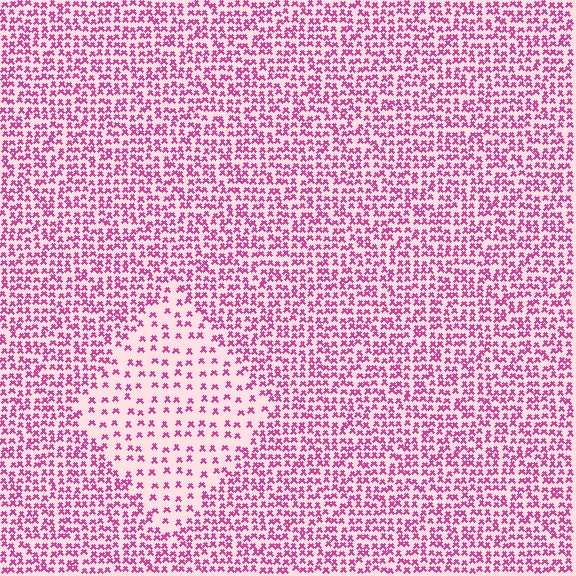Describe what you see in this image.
The image contains small magenta elements arranged at two different densities. A diamond-shaped region is visible where the elements are less densely packed than the surrounding area.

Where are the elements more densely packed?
The elements are more densely packed outside the diamond boundary.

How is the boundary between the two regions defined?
The boundary is defined by a change in element density (approximately 2.3x ratio). All elements are the same color, size, and shape.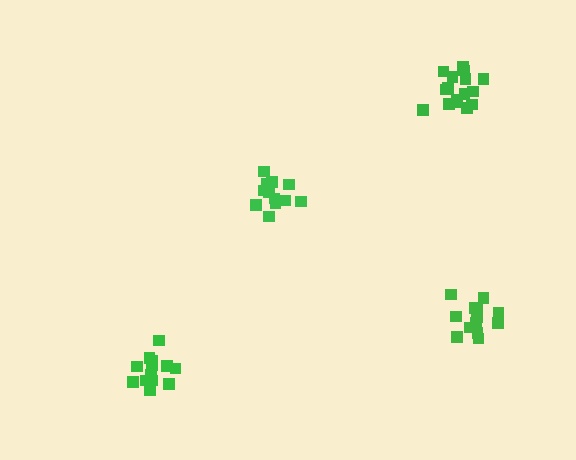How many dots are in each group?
Group 1: 13 dots, Group 2: 16 dots, Group 3: 13 dots, Group 4: 13 dots (55 total).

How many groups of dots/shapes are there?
There are 4 groups.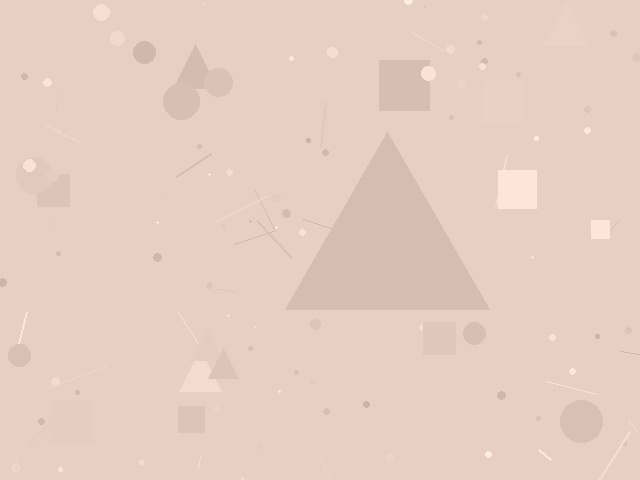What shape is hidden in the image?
A triangle is hidden in the image.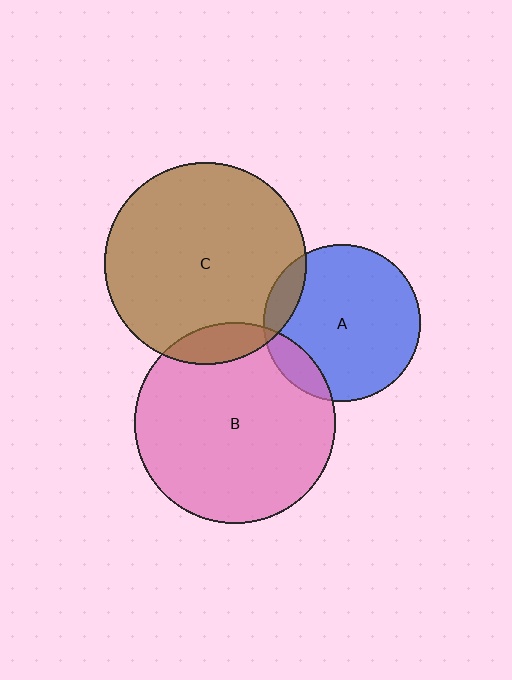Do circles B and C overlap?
Yes.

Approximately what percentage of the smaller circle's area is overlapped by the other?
Approximately 10%.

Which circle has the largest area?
Circle C (brown).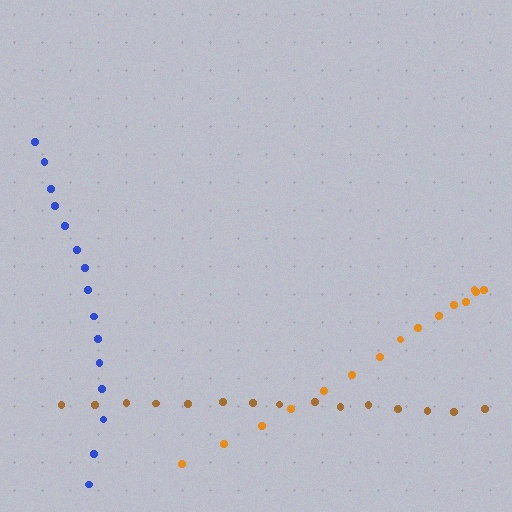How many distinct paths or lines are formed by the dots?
There are 3 distinct paths.